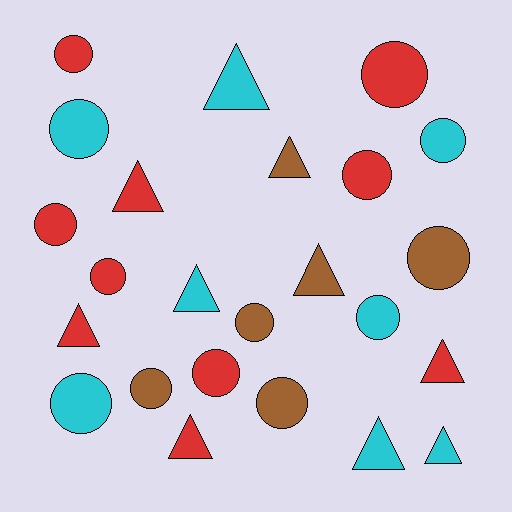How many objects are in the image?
There are 24 objects.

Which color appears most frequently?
Red, with 10 objects.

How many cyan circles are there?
There are 4 cyan circles.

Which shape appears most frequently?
Circle, with 14 objects.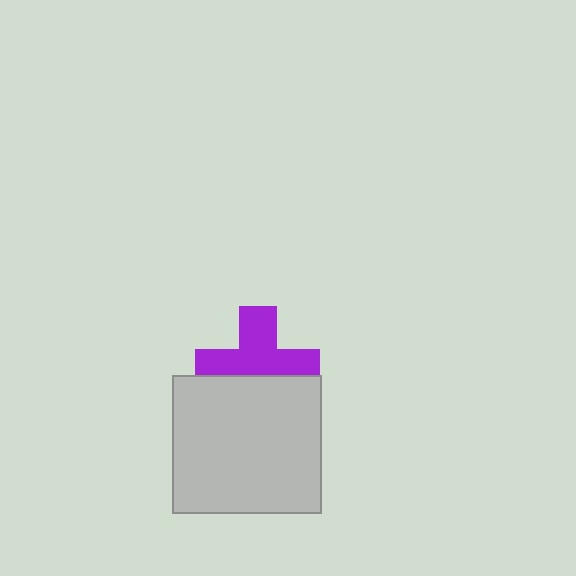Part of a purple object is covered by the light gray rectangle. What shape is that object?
It is a cross.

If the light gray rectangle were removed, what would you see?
You would see the complete purple cross.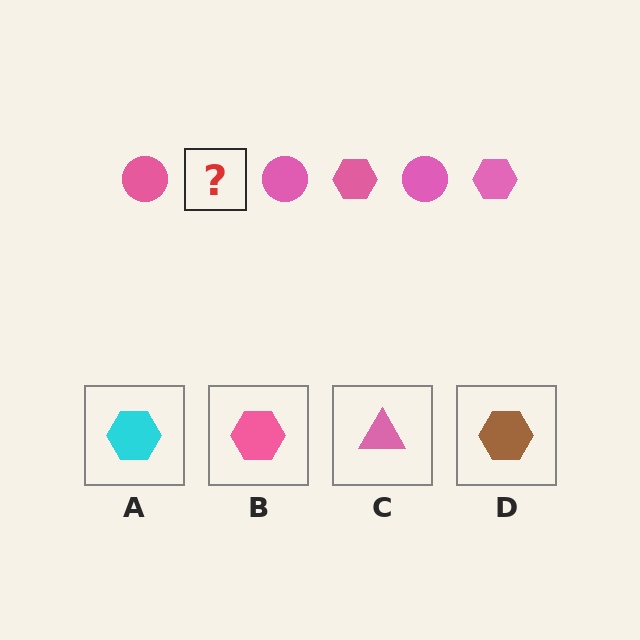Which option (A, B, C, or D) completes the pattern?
B.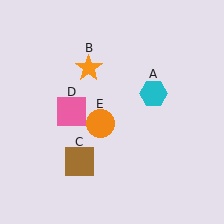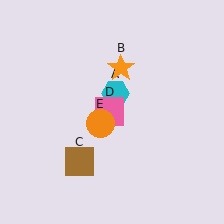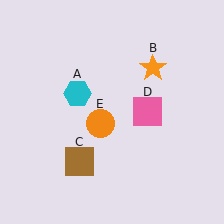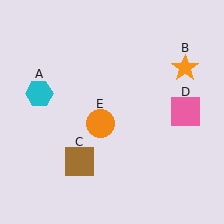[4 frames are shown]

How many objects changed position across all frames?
3 objects changed position: cyan hexagon (object A), orange star (object B), pink square (object D).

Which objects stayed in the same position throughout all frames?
Brown square (object C) and orange circle (object E) remained stationary.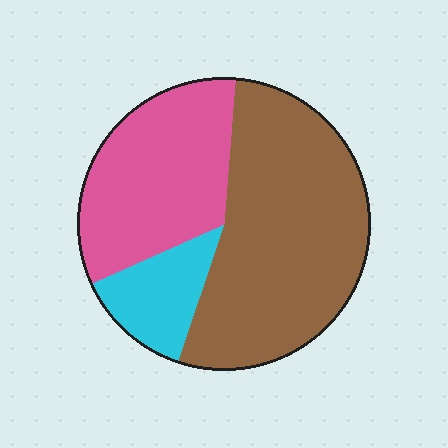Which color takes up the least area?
Cyan, at roughly 15%.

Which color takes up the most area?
Brown, at roughly 55%.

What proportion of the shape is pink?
Pink takes up about one third (1/3) of the shape.